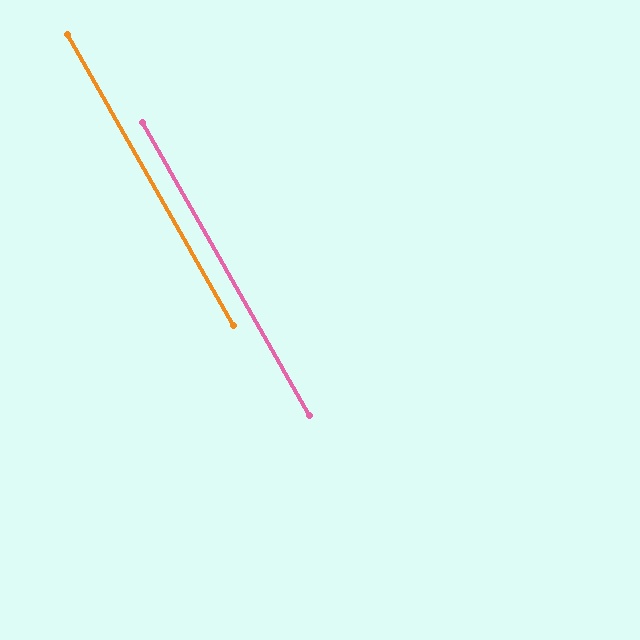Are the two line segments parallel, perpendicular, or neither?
Parallel — their directions differ by only 0.0°.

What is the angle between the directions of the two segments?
Approximately 0 degrees.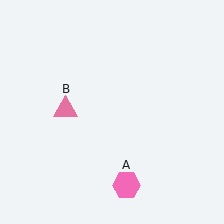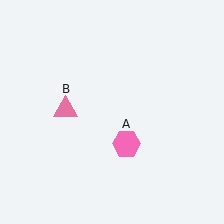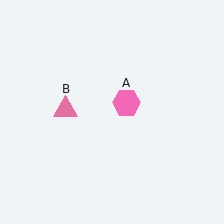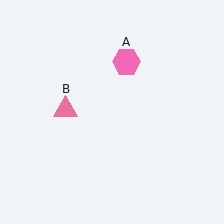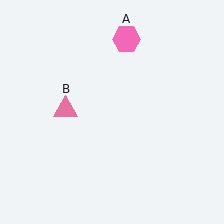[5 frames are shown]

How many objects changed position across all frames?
1 object changed position: pink hexagon (object A).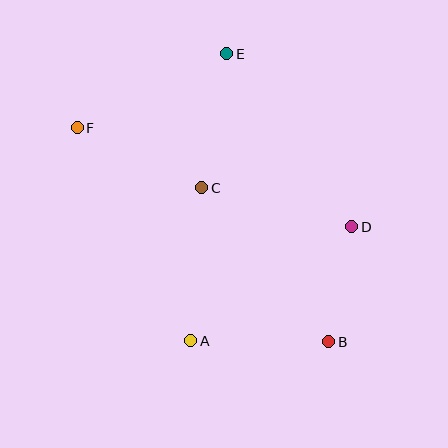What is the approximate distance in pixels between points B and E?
The distance between B and E is approximately 306 pixels.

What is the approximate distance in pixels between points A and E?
The distance between A and E is approximately 290 pixels.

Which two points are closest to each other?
Points B and D are closest to each other.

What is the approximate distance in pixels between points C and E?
The distance between C and E is approximately 136 pixels.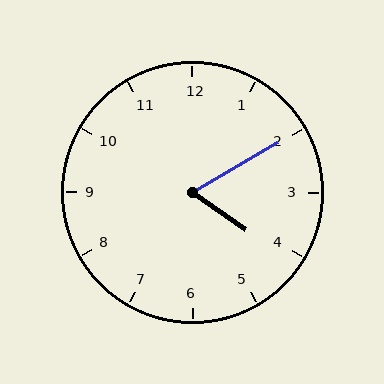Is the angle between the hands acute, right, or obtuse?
It is acute.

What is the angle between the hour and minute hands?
Approximately 65 degrees.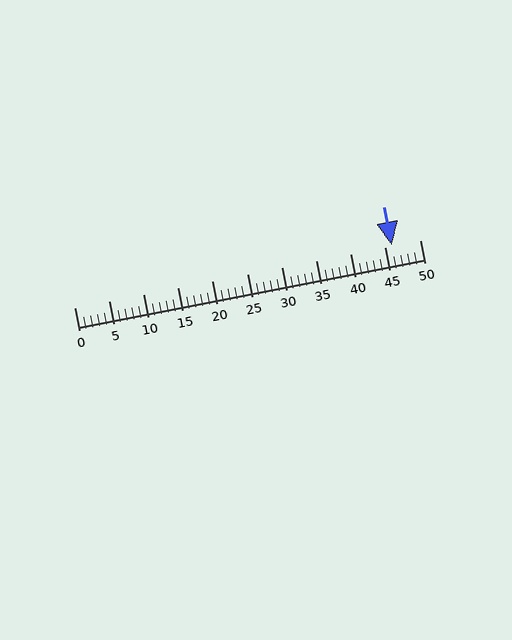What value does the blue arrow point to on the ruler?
The blue arrow points to approximately 46.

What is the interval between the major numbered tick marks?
The major tick marks are spaced 5 units apart.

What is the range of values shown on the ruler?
The ruler shows values from 0 to 50.